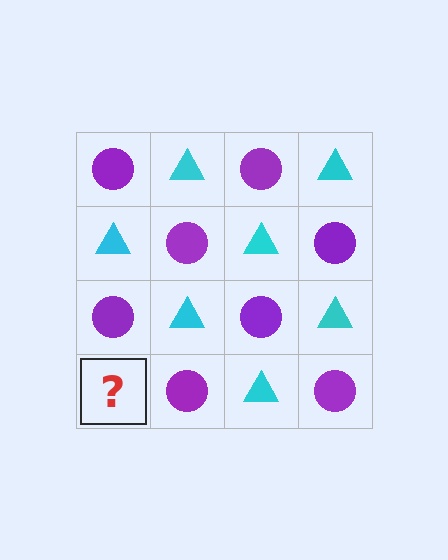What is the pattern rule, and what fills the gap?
The rule is that it alternates purple circle and cyan triangle in a checkerboard pattern. The gap should be filled with a cyan triangle.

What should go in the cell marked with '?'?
The missing cell should contain a cyan triangle.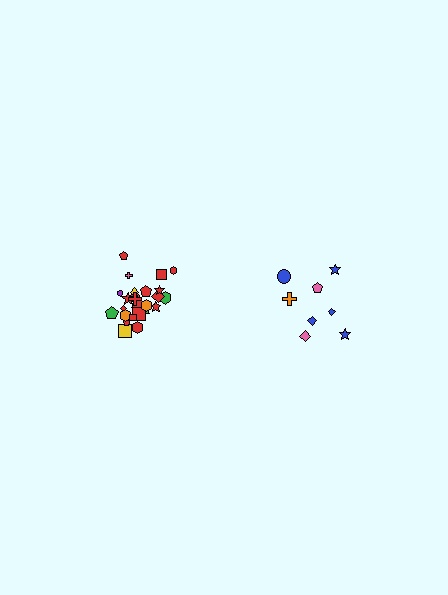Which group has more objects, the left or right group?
The left group.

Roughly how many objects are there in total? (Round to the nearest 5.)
Roughly 35 objects in total.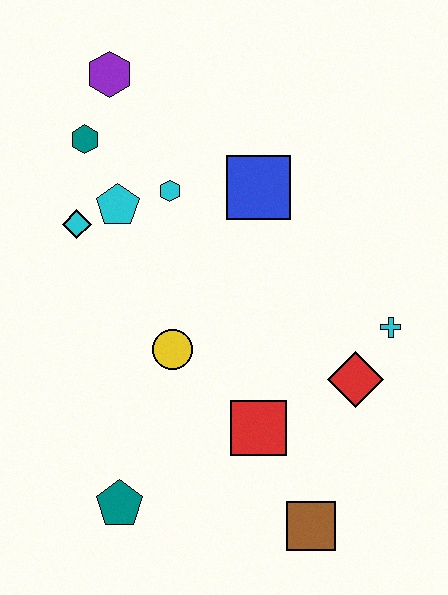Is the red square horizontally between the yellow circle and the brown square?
Yes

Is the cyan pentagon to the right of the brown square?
No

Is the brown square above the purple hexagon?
No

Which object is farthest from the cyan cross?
The purple hexagon is farthest from the cyan cross.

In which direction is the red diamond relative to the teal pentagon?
The red diamond is to the right of the teal pentagon.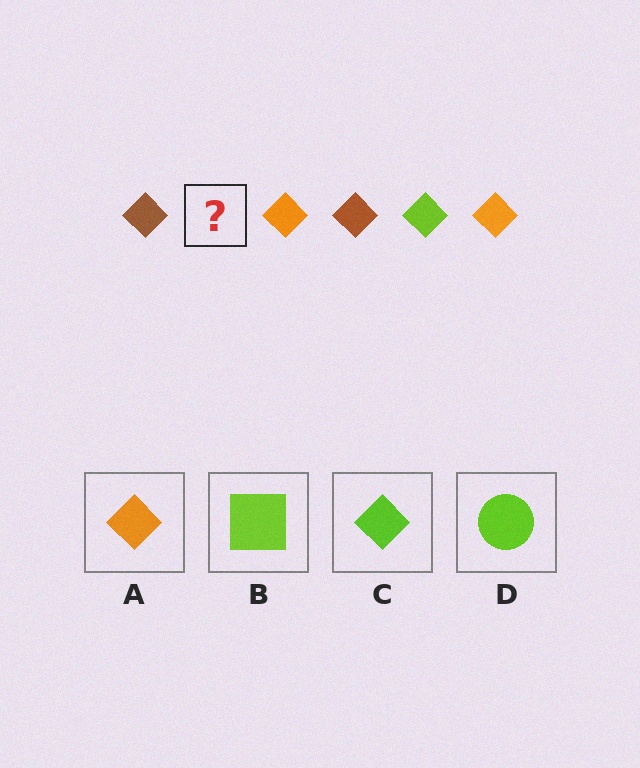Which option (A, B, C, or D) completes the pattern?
C.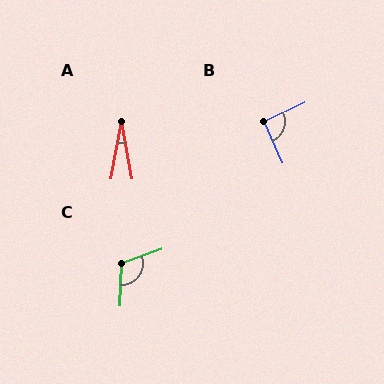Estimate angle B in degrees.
Approximately 91 degrees.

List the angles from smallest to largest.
A (21°), B (91°), C (112°).